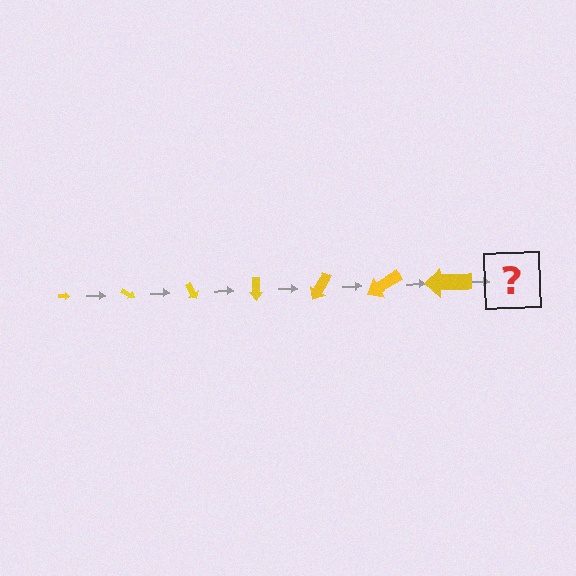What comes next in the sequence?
The next element should be an arrow, larger than the previous one and rotated 210 degrees from the start.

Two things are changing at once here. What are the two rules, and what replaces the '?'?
The two rules are that the arrow grows larger each step and it rotates 30 degrees each step. The '?' should be an arrow, larger than the previous one and rotated 210 degrees from the start.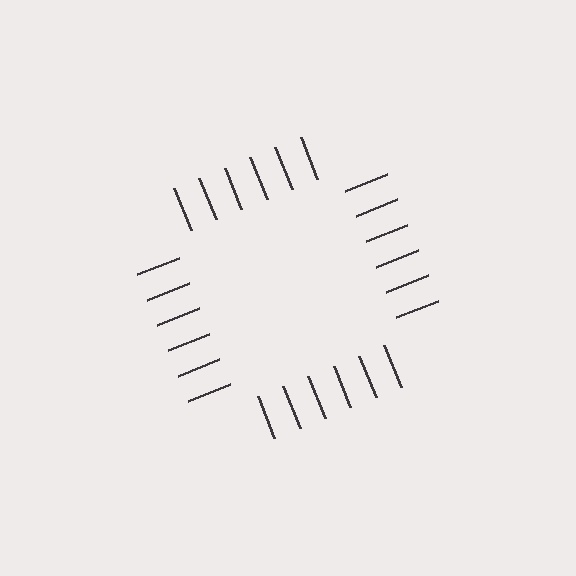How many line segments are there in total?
24 — 6 along each of the 4 edges.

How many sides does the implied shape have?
4 sides — the line-ends trace a square.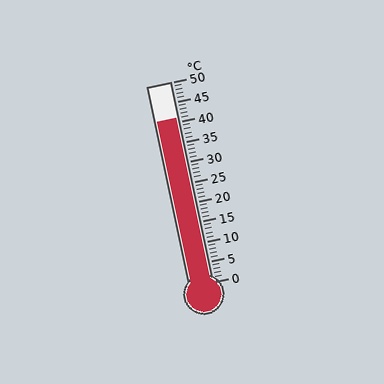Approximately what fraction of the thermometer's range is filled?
The thermometer is filled to approximately 80% of its range.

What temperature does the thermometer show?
The thermometer shows approximately 41°C.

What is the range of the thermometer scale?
The thermometer scale ranges from 0°C to 50°C.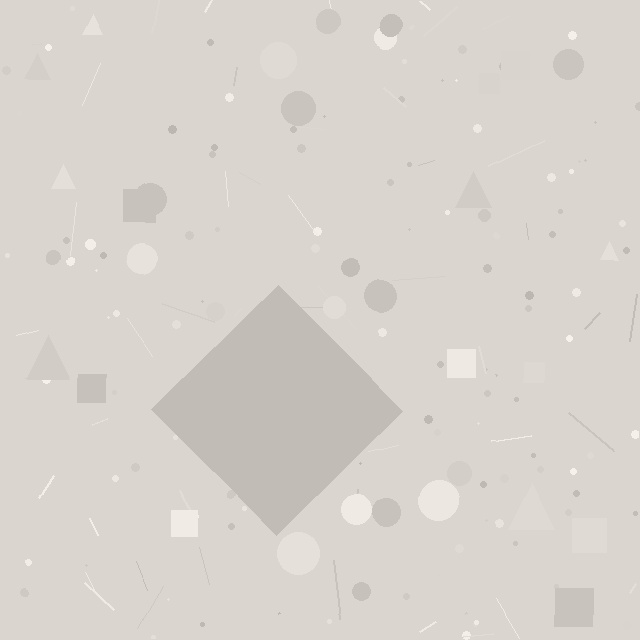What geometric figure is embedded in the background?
A diamond is embedded in the background.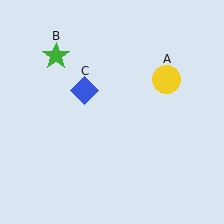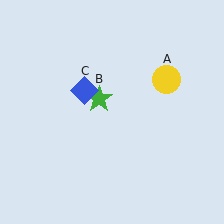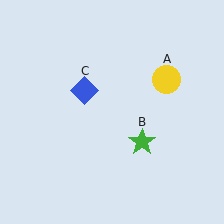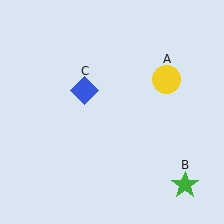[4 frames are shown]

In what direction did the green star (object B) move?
The green star (object B) moved down and to the right.